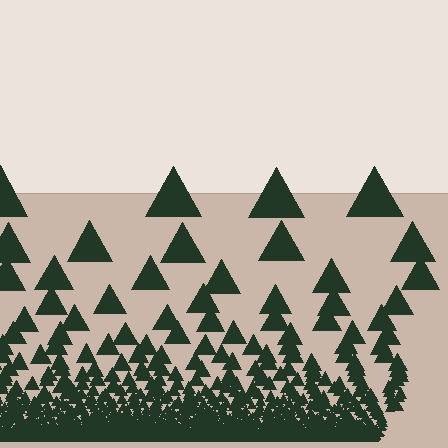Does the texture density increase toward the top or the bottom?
Density increases toward the bottom.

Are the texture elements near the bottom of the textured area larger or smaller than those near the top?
Smaller. The gradient is inverted — elements near the bottom are smaller and denser.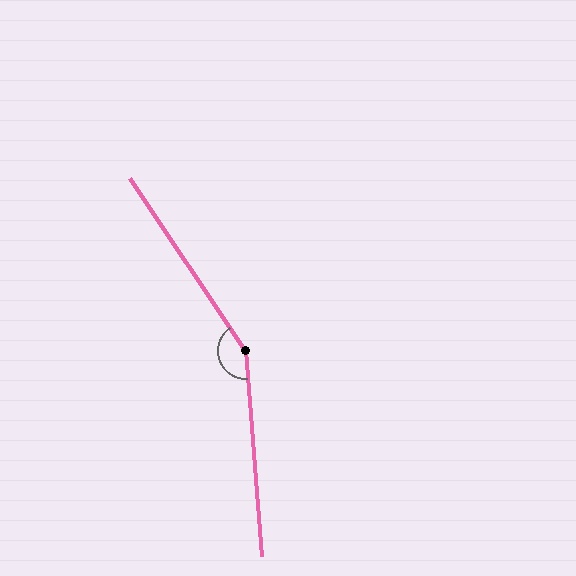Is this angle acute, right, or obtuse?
It is obtuse.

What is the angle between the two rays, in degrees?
Approximately 150 degrees.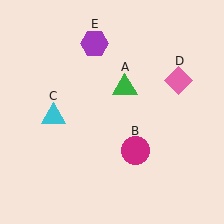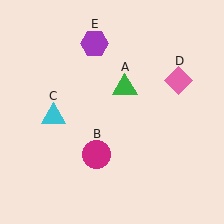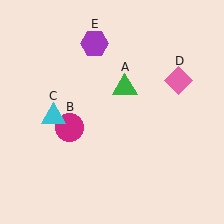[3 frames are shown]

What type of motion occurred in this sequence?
The magenta circle (object B) rotated clockwise around the center of the scene.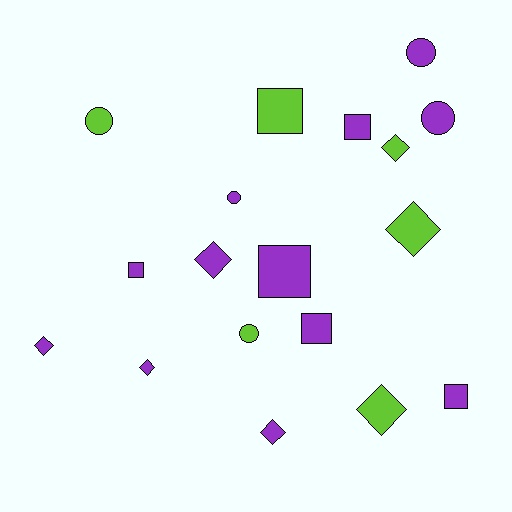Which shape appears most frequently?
Diamond, with 7 objects.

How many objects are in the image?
There are 18 objects.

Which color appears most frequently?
Purple, with 12 objects.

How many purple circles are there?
There are 3 purple circles.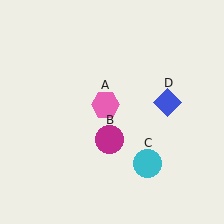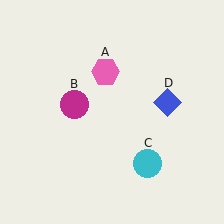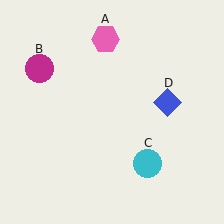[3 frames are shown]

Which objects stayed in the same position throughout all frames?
Cyan circle (object C) and blue diamond (object D) remained stationary.